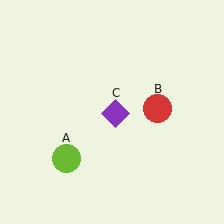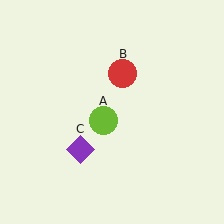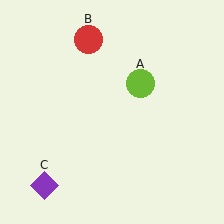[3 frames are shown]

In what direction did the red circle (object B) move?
The red circle (object B) moved up and to the left.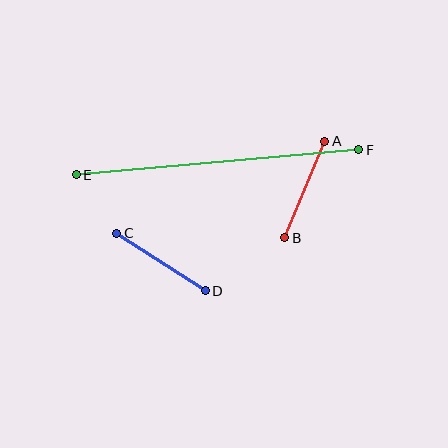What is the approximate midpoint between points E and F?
The midpoint is at approximately (218, 162) pixels.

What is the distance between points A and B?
The distance is approximately 104 pixels.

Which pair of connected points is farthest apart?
Points E and F are farthest apart.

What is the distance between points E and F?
The distance is approximately 284 pixels.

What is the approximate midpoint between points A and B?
The midpoint is at approximately (305, 190) pixels.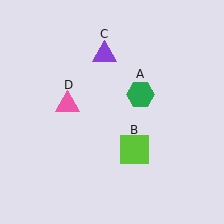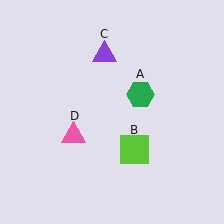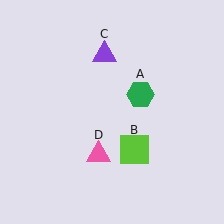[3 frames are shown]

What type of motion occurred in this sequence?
The pink triangle (object D) rotated counterclockwise around the center of the scene.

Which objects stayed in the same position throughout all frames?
Green hexagon (object A) and lime square (object B) and purple triangle (object C) remained stationary.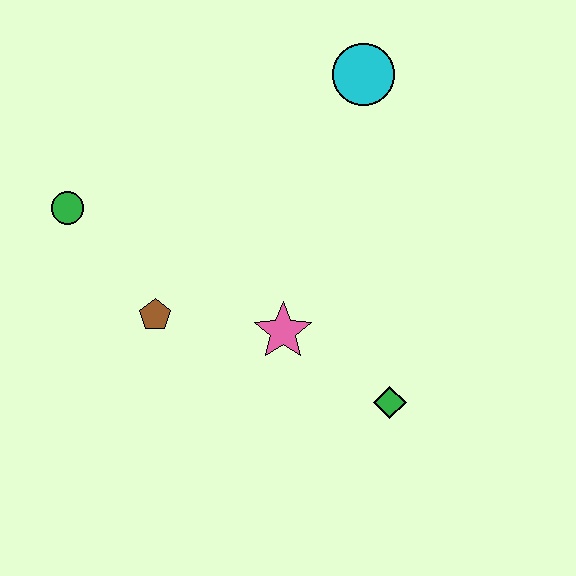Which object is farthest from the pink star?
The cyan circle is farthest from the pink star.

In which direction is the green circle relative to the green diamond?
The green circle is to the left of the green diamond.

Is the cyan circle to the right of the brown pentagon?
Yes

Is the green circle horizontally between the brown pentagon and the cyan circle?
No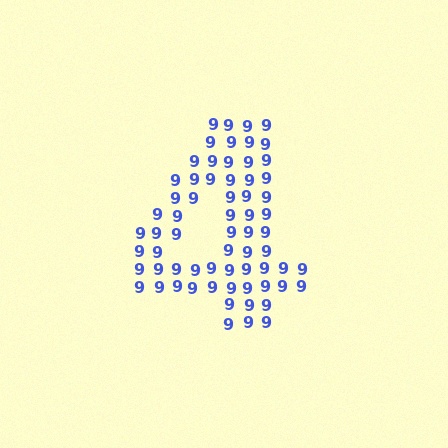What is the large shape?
The large shape is the digit 4.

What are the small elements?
The small elements are digit 9's.